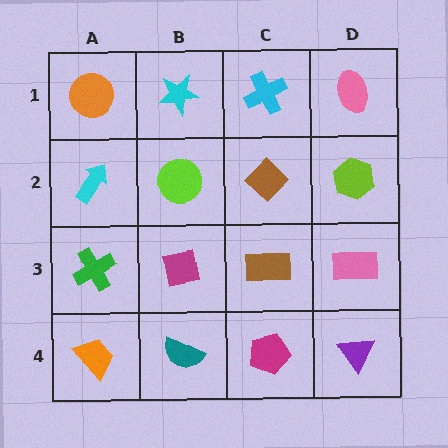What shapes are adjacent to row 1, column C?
A brown diamond (row 2, column C), a cyan star (row 1, column B), a pink ellipse (row 1, column D).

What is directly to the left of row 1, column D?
A cyan cross.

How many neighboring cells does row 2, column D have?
3.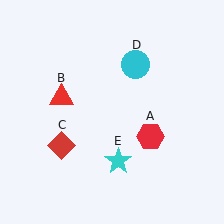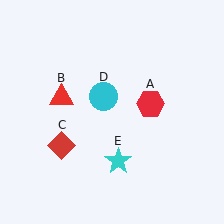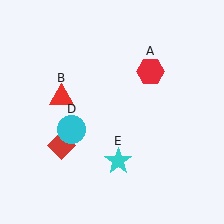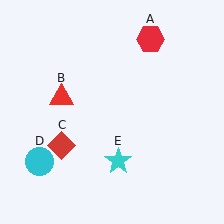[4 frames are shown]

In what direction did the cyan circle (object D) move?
The cyan circle (object D) moved down and to the left.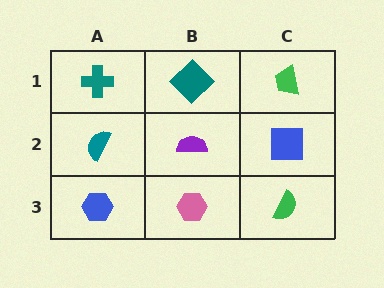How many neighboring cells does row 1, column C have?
2.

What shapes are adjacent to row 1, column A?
A teal semicircle (row 2, column A), a teal diamond (row 1, column B).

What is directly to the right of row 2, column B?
A blue square.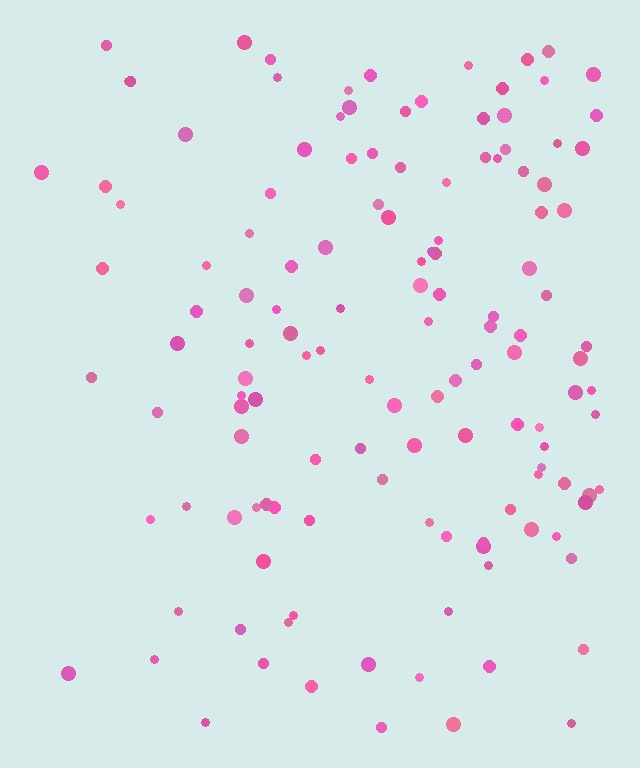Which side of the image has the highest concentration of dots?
The right.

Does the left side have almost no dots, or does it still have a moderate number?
Still a moderate number, just noticeably fewer than the right.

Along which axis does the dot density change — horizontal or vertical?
Horizontal.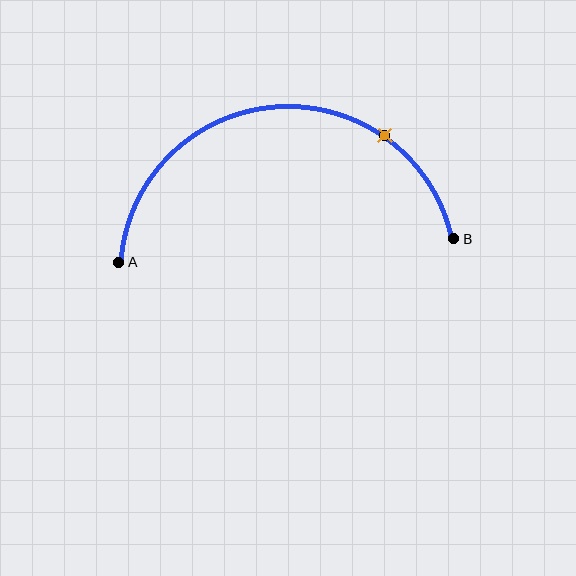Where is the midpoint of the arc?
The arc midpoint is the point on the curve farthest from the straight line joining A and B. It sits above that line.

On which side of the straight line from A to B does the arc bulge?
The arc bulges above the straight line connecting A and B.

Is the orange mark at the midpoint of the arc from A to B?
No. The orange mark lies on the arc but is closer to endpoint B. The arc midpoint would be at the point on the curve equidistant along the arc from both A and B.